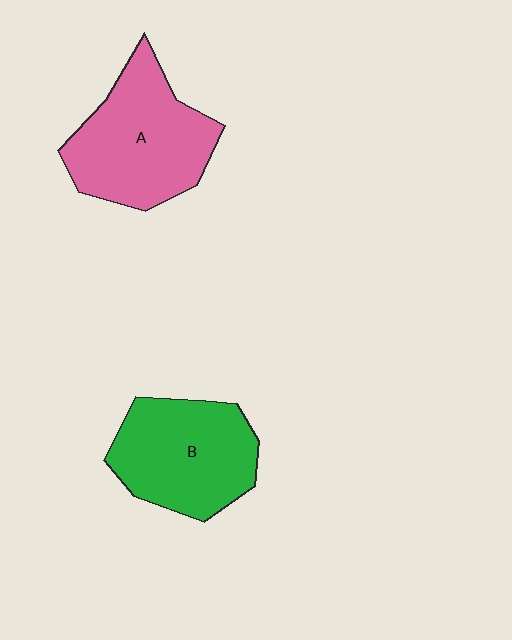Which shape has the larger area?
Shape A (pink).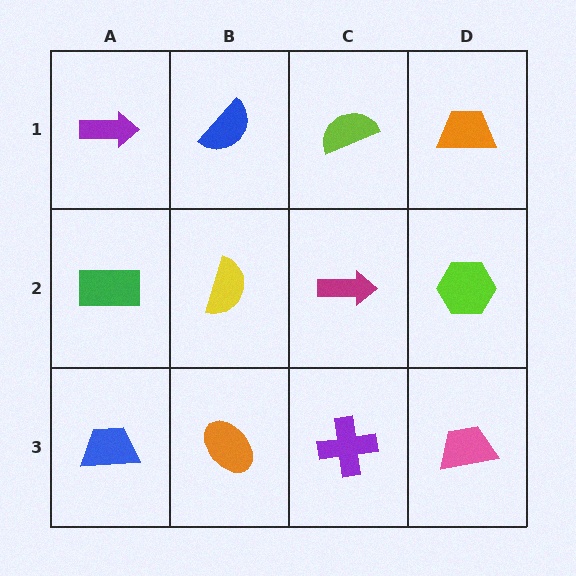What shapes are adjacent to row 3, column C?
A magenta arrow (row 2, column C), an orange ellipse (row 3, column B), a pink trapezoid (row 3, column D).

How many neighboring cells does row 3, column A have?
2.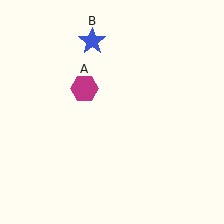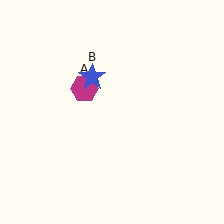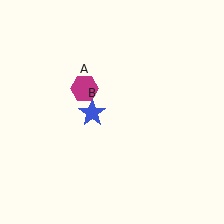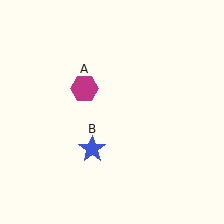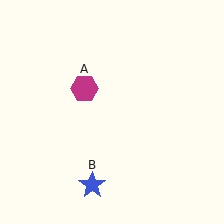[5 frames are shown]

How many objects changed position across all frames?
1 object changed position: blue star (object B).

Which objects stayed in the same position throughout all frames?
Magenta hexagon (object A) remained stationary.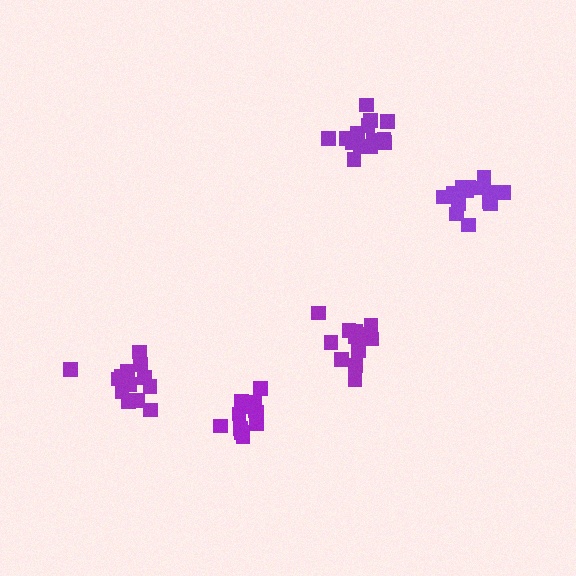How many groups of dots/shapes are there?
There are 5 groups.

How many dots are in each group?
Group 1: 14 dots, Group 2: 13 dots, Group 3: 15 dots, Group 4: 14 dots, Group 5: 13 dots (69 total).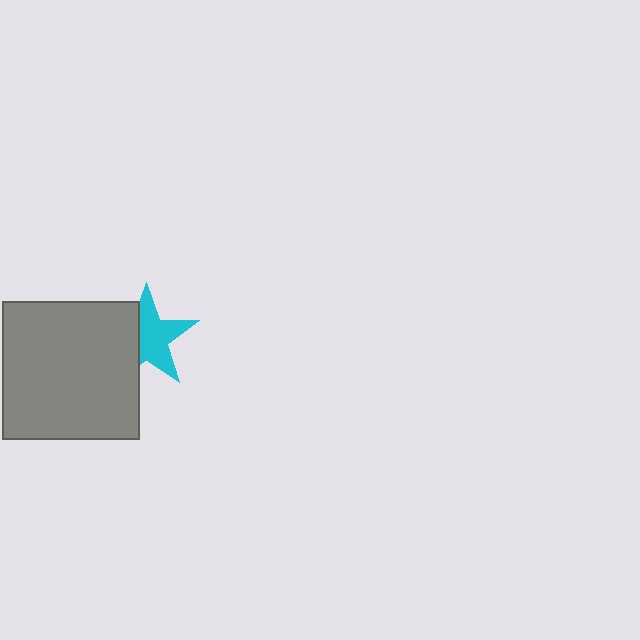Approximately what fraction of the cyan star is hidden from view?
Roughly 37% of the cyan star is hidden behind the gray square.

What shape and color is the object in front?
The object in front is a gray square.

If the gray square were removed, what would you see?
You would see the complete cyan star.